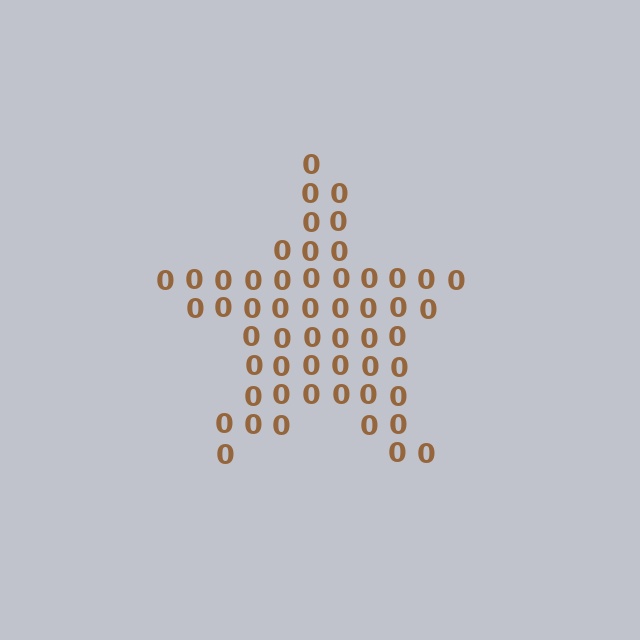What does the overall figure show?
The overall figure shows a star.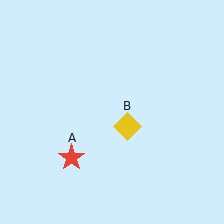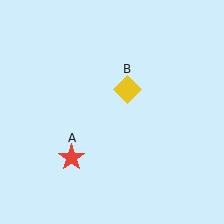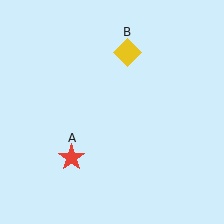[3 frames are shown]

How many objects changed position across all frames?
1 object changed position: yellow diamond (object B).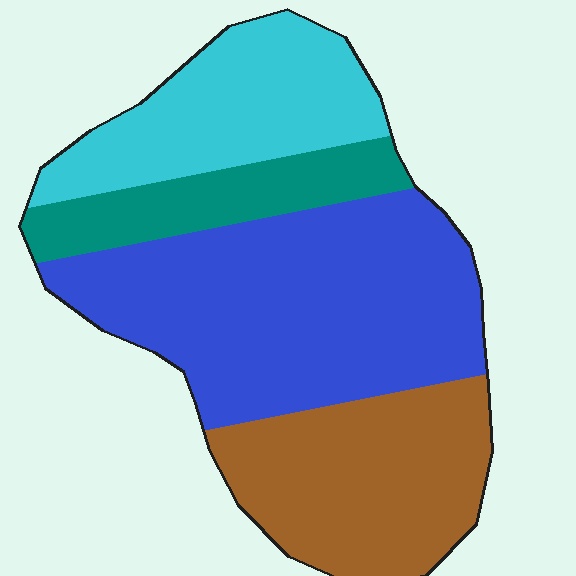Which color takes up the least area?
Teal, at roughly 15%.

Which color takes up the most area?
Blue, at roughly 40%.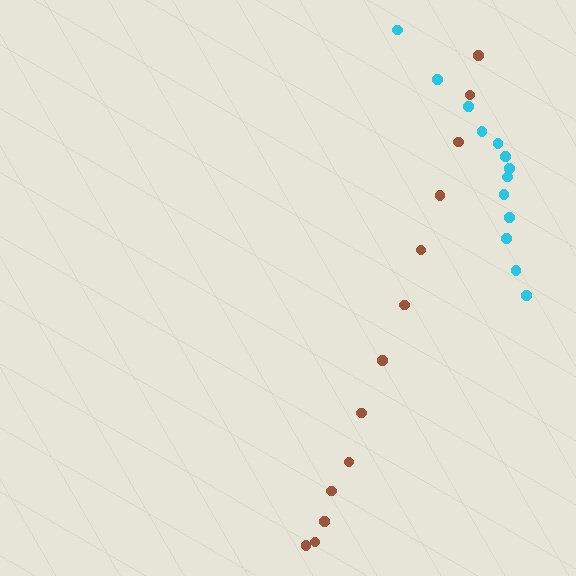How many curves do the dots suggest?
There are 2 distinct paths.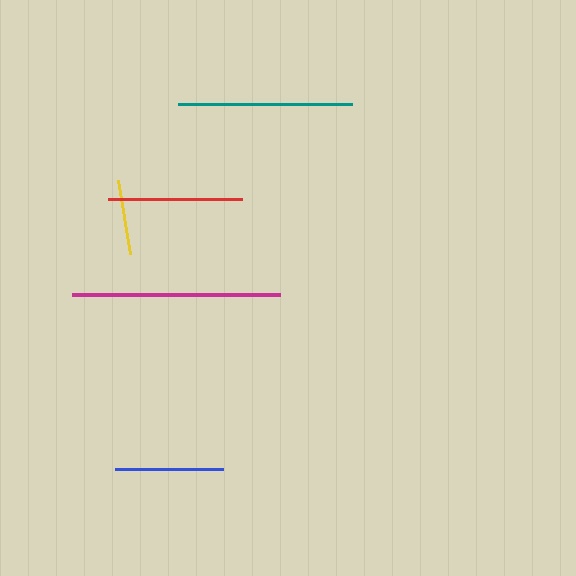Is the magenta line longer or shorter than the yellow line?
The magenta line is longer than the yellow line.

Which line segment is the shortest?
The yellow line is the shortest at approximately 76 pixels.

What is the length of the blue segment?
The blue segment is approximately 108 pixels long.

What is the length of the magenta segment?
The magenta segment is approximately 209 pixels long.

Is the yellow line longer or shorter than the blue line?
The blue line is longer than the yellow line.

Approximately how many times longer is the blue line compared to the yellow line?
The blue line is approximately 1.4 times the length of the yellow line.